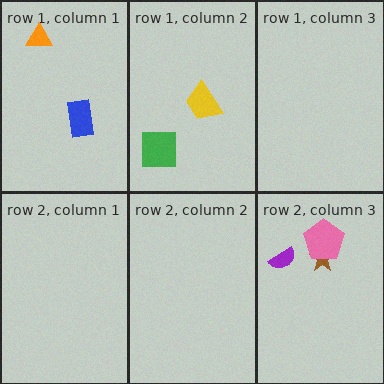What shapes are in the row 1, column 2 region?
The green square, the yellow trapezoid.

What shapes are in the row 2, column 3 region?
The brown star, the pink pentagon, the purple semicircle.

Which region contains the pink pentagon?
The row 2, column 3 region.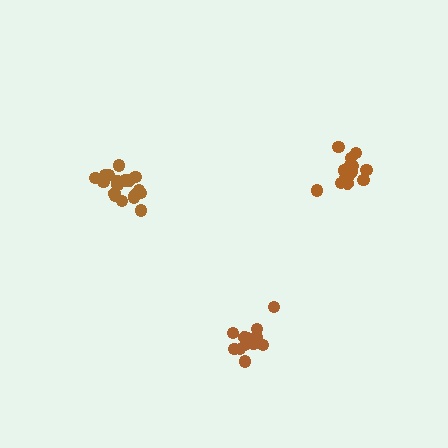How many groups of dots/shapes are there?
There are 3 groups.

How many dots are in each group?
Group 1: 20 dots, Group 2: 15 dots, Group 3: 15 dots (50 total).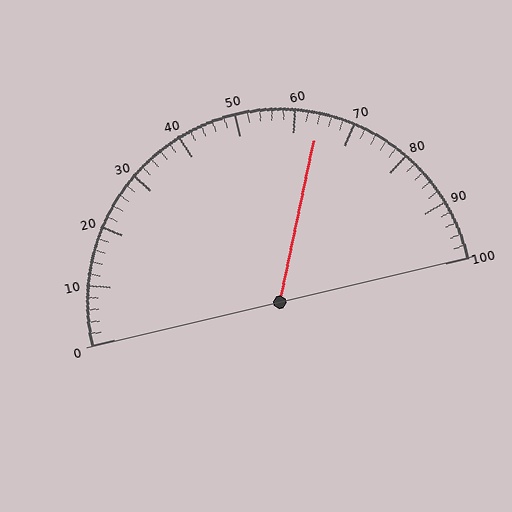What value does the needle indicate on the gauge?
The needle indicates approximately 64.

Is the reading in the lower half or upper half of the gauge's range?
The reading is in the upper half of the range (0 to 100).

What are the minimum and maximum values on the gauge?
The gauge ranges from 0 to 100.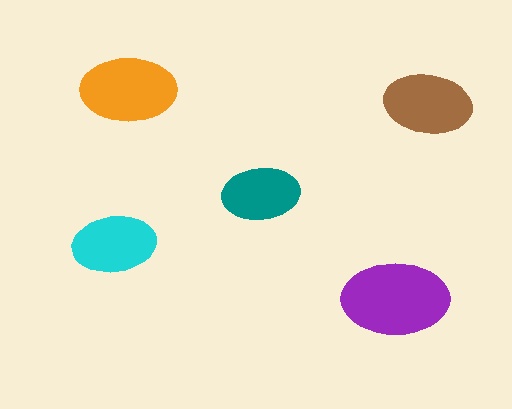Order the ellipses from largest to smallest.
the purple one, the orange one, the brown one, the cyan one, the teal one.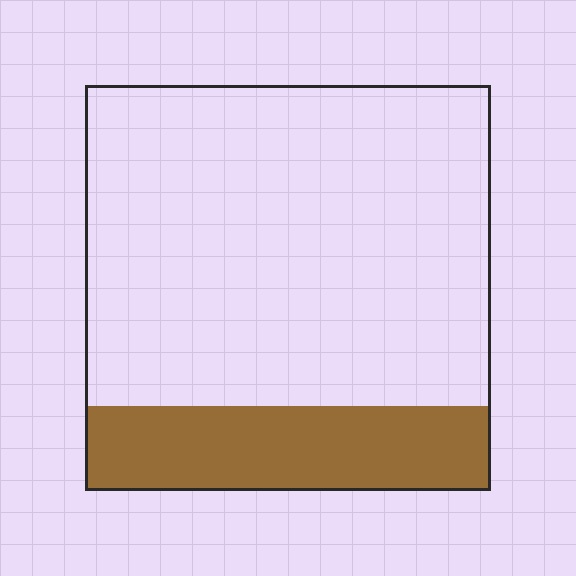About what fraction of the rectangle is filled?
About one fifth (1/5).